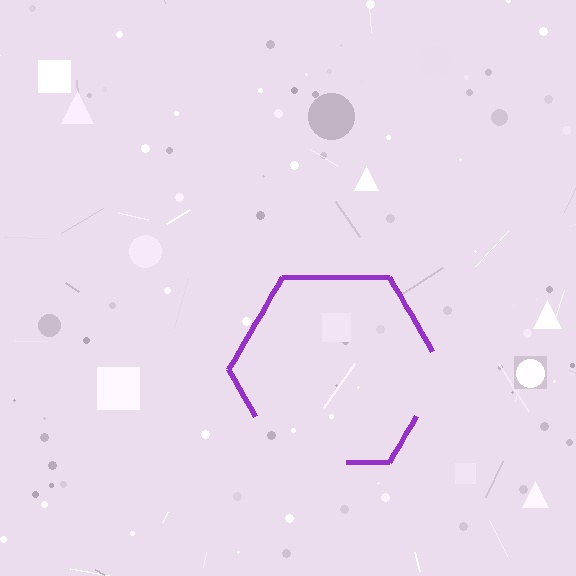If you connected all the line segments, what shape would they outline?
They would outline a hexagon.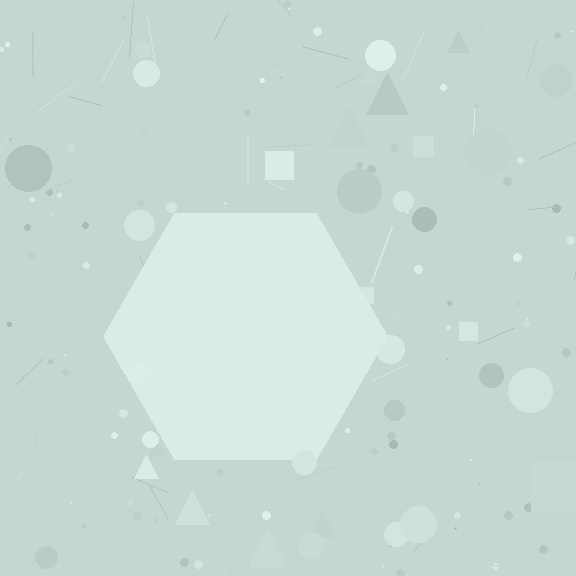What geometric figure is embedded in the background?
A hexagon is embedded in the background.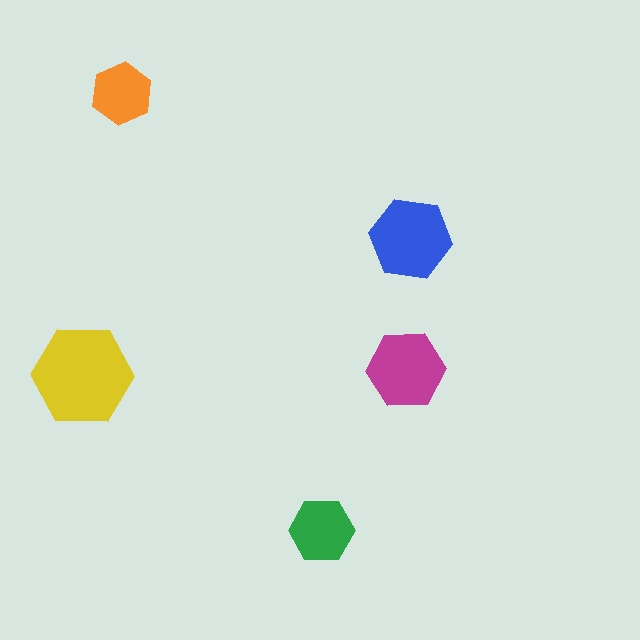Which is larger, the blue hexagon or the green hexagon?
The blue one.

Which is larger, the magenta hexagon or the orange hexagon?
The magenta one.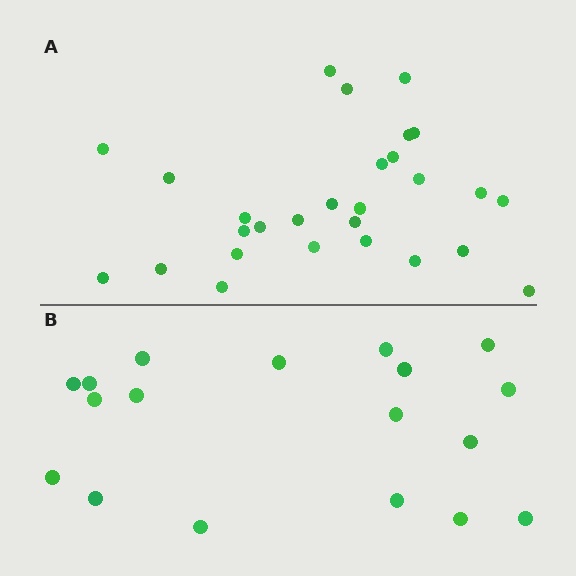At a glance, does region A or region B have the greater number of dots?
Region A (the top region) has more dots.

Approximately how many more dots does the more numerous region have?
Region A has roughly 10 or so more dots than region B.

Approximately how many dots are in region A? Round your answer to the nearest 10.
About 30 dots. (The exact count is 28, which rounds to 30.)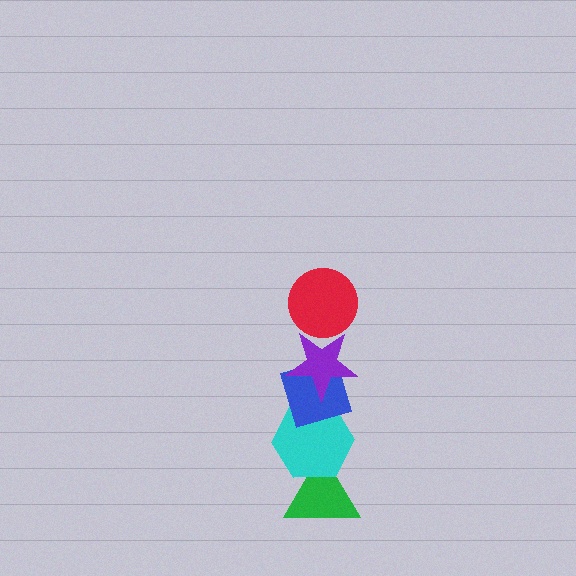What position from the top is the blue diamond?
The blue diamond is 3rd from the top.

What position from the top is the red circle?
The red circle is 1st from the top.